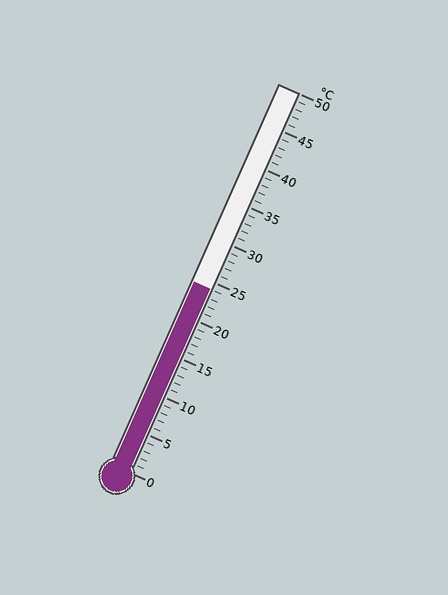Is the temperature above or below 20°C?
The temperature is above 20°C.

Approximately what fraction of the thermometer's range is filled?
The thermometer is filled to approximately 50% of its range.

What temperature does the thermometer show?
The thermometer shows approximately 24°C.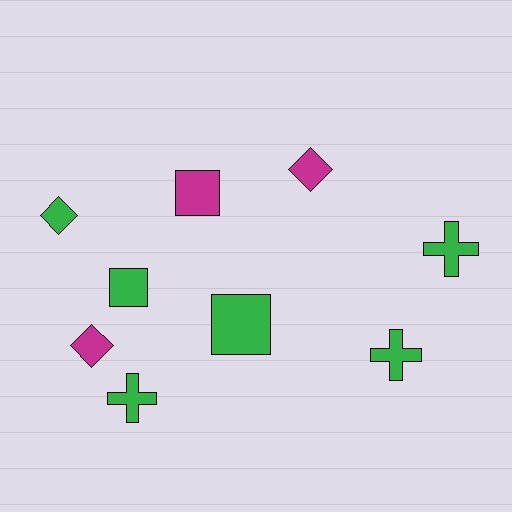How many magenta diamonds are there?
There are 2 magenta diamonds.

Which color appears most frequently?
Green, with 6 objects.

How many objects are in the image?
There are 9 objects.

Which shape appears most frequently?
Diamond, with 3 objects.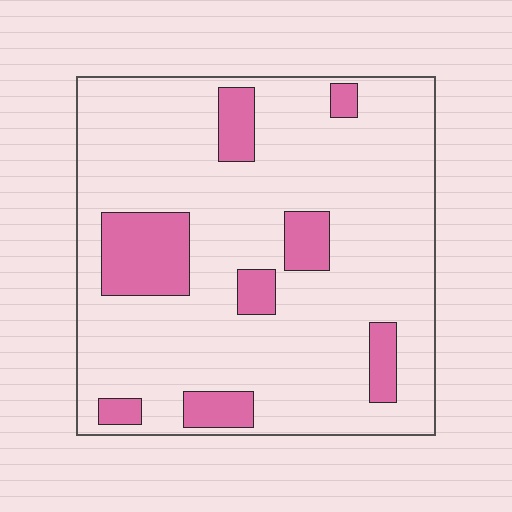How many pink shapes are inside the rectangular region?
8.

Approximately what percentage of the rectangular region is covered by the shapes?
Approximately 15%.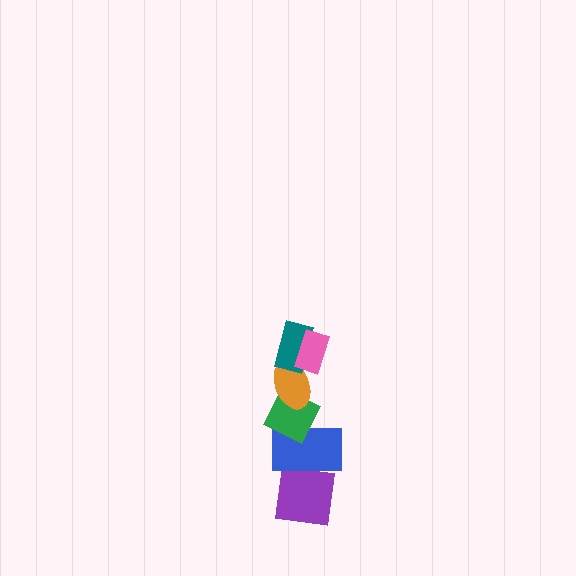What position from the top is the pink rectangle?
The pink rectangle is 1st from the top.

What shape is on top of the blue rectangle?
The green diamond is on top of the blue rectangle.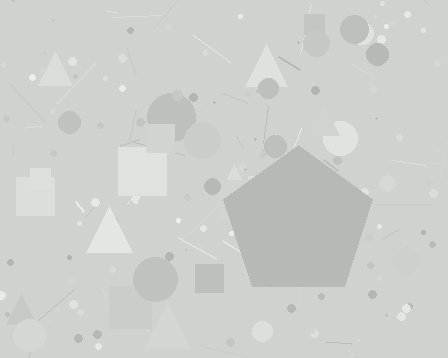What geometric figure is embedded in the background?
A pentagon is embedded in the background.